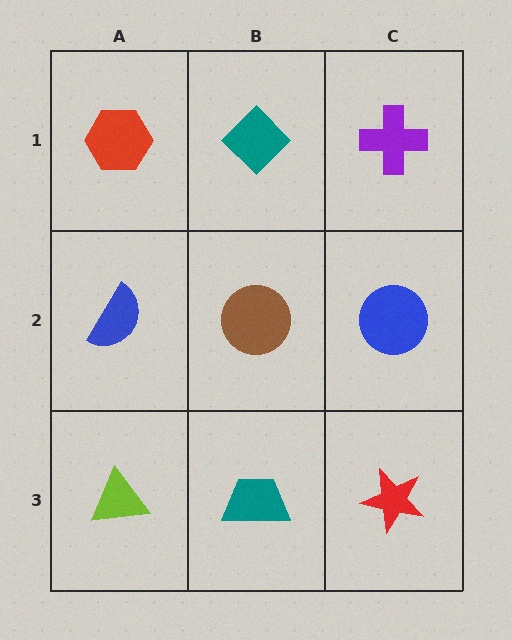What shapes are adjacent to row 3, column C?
A blue circle (row 2, column C), a teal trapezoid (row 3, column B).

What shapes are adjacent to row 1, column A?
A blue semicircle (row 2, column A), a teal diamond (row 1, column B).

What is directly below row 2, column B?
A teal trapezoid.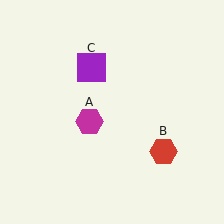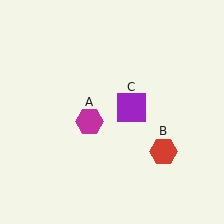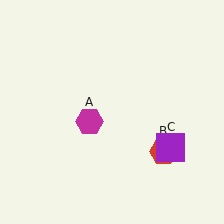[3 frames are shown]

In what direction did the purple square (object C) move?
The purple square (object C) moved down and to the right.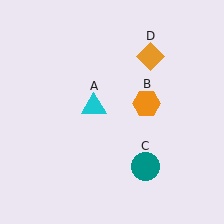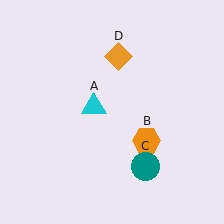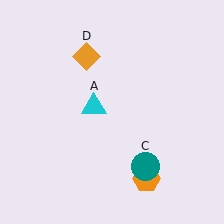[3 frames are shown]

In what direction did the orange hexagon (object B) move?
The orange hexagon (object B) moved down.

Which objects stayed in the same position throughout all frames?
Cyan triangle (object A) and teal circle (object C) remained stationary.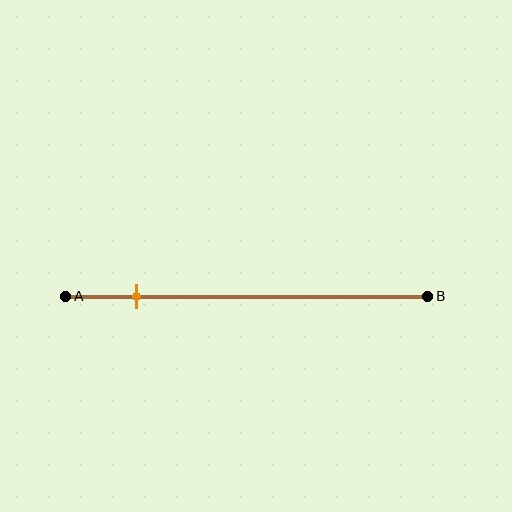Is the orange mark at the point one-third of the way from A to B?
No, the mark is at about 20% from A, not at the 33% one-third point.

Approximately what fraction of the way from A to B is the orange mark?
The orange mark is approximately 20% of the way from A to B.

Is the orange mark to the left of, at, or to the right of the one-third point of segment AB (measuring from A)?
The orange mark is to the left of the one-third point of segment AB.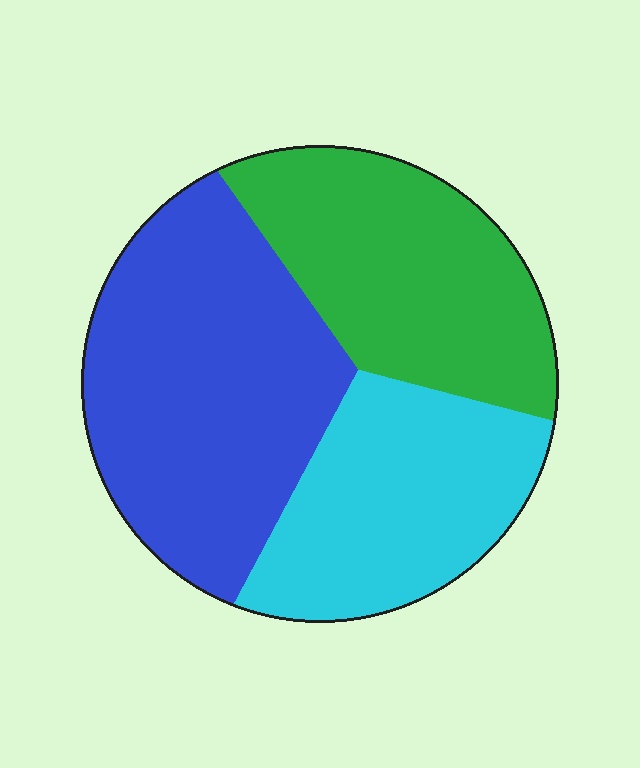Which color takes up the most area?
Blue, at roughly 40%.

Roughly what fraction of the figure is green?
Green takes up about one third (1/3) of the figure.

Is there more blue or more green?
Blue.